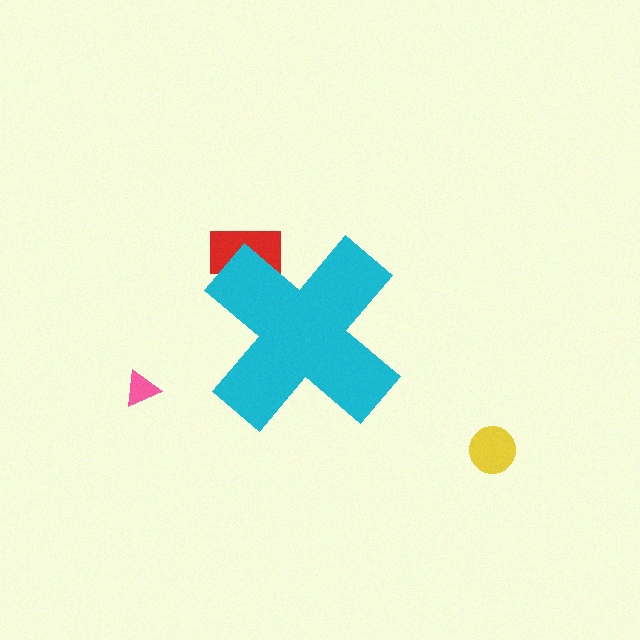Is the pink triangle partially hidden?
No, the pink triangle is fully visible.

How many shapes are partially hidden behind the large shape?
1 shape is partially hidden.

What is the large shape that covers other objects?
A cyan cross.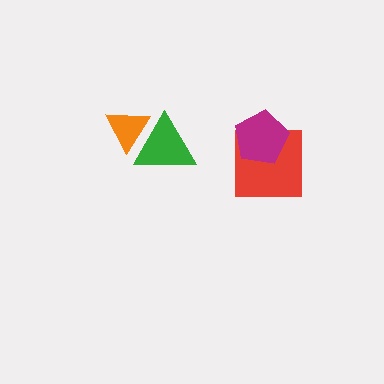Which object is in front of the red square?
The magenta pentagon is in front of the red square.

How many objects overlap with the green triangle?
1 object overlaps with the green triangle.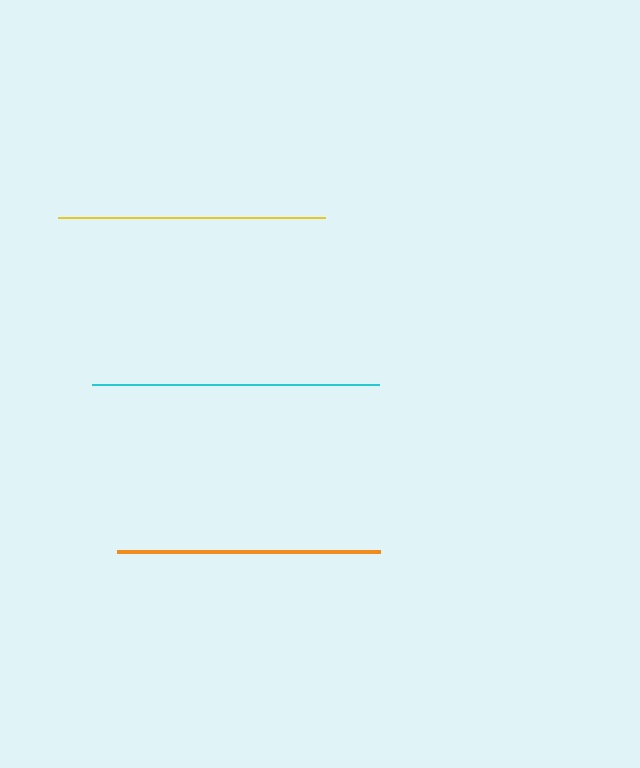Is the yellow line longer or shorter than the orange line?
The yellow line is longer than the orange line.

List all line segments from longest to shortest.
From longest to shortest: cyan, yellow, orange.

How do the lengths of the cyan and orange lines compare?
The cyan and orange lines are approximately the same length.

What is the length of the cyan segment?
The cyan segment is approximately 287 pixels long.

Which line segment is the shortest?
The orange line is the shortest at approximately 264 pixels.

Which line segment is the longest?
The cyan line is the longest at approximately 287 pixels.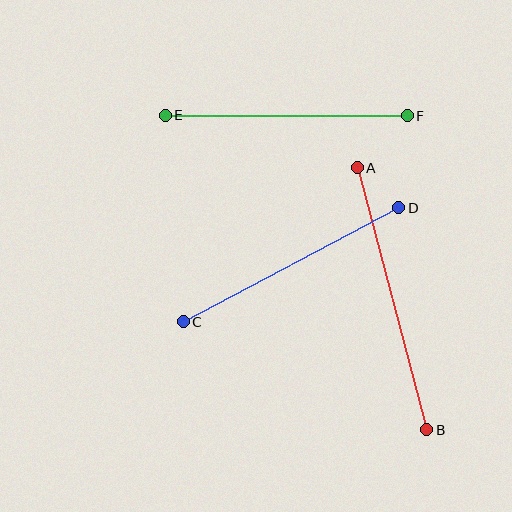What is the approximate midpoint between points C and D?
The midpoint is at approximately (291, 265) pixels.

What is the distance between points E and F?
The distance is approximately 242 pixels.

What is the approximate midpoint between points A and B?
The midpoint is at approximately (392, 299) pixels.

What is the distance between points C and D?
The distance is approximately 244 pixels.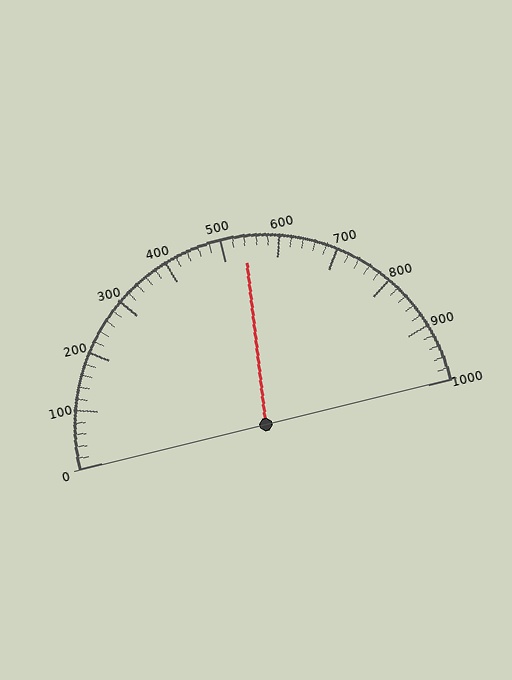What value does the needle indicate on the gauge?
The needle indicates approximately 540.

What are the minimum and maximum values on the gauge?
The gauge ranges from 0 to 1000.